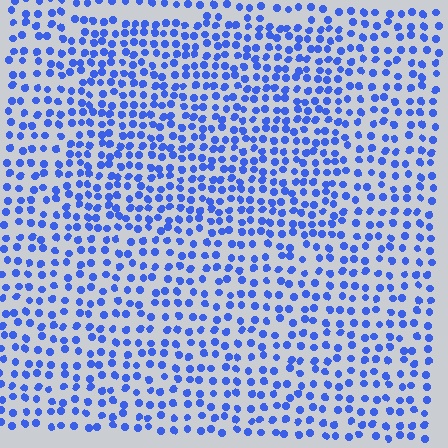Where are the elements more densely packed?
The elements are more densely packed inside the rectangle boundary.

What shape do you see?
I see a rectangle.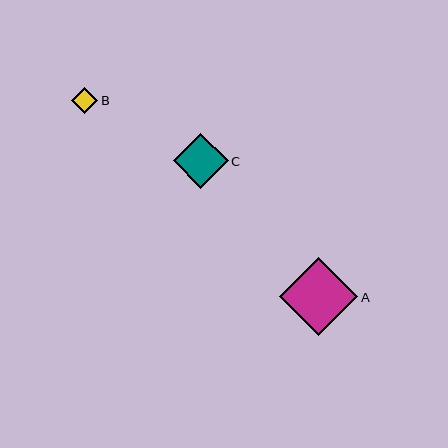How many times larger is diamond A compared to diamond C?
Diamond A is approximately 1.4 times the size of diamond C.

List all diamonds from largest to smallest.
From largest to smallest: A, C, B.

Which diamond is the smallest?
Diamond B is the smallest with a size of approximately 26 pixels.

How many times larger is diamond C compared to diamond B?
Diamond C is approximately 2.1 times the size of diamond B.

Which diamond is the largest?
Diamond A is the largest with a size of approximately 78 pixels.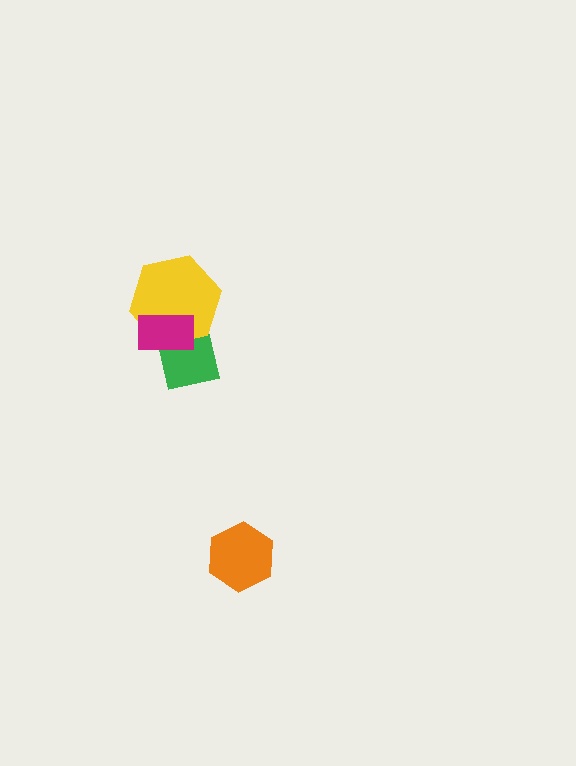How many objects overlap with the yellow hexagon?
2 objects overlap with the yellow hexagon.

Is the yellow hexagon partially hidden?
Yes, it is partially covered by another shape.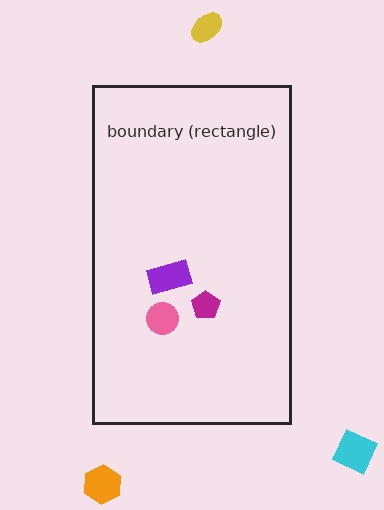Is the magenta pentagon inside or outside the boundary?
Inside.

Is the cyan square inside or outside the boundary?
Outside.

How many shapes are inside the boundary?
3 inside, 3 outside.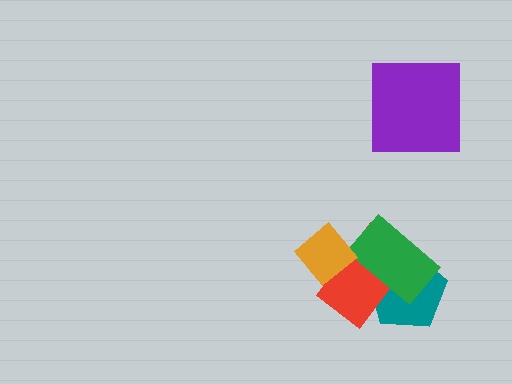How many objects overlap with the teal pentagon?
2 objects overlap with the teal pentagon.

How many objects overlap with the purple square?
0 objects overlap with the purple square.